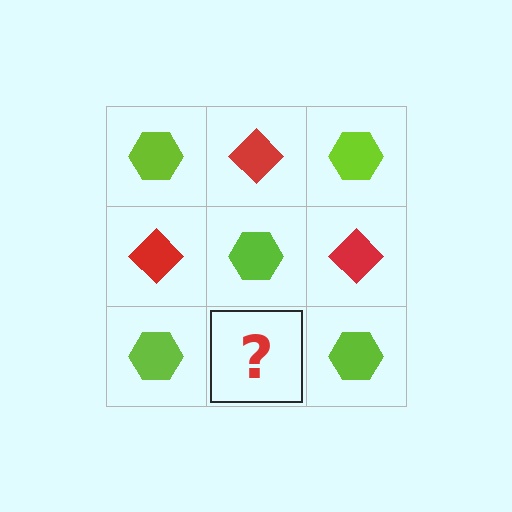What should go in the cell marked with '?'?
The missing cell should contain a red diamond.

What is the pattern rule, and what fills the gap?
The rule is that it alternates lime hexagon and red diamond in a checkerboard pattern. The gap should be filled with a red diamond.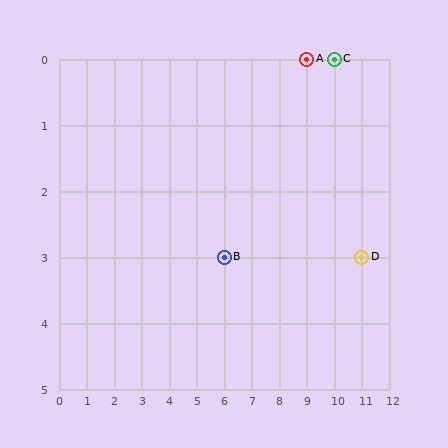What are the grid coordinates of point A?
Point A is at grid coordinates (9, 0).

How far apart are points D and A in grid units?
Points D and A are 2 columns and 3 rows apart (about 3.6 grid units diagonally).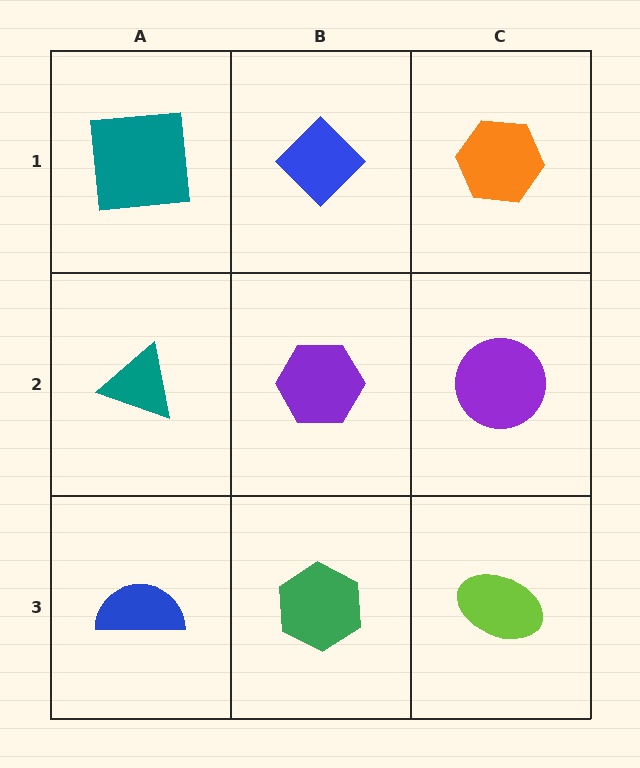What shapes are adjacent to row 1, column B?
A purple hexagon (row 2, column B), a teal square (row 1, column A), an orange hexagon (row 1, column C).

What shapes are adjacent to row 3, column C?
A purple circle (row 2, column C), a green hexagon (row 3, column B).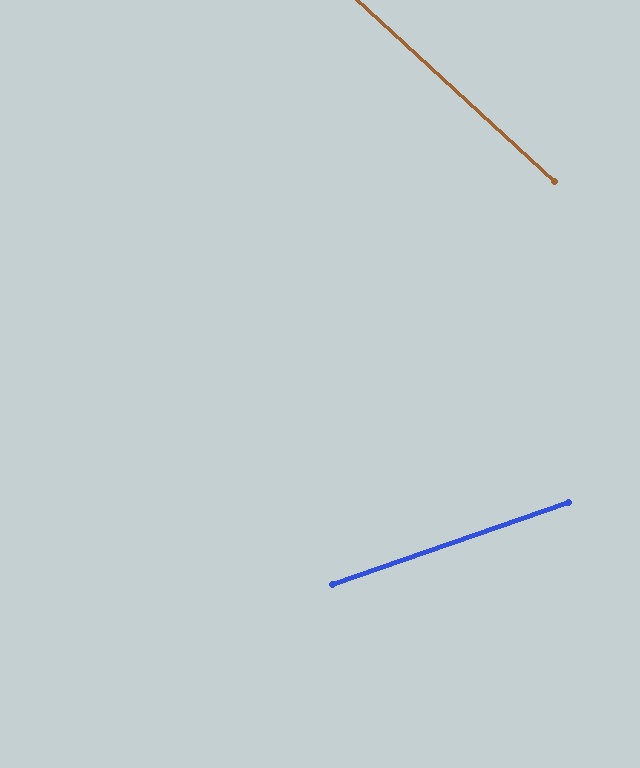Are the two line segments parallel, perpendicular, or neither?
Neither parallel nor perpendicular — they differ by about 62°.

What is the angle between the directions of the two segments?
Approximately 62 degrees.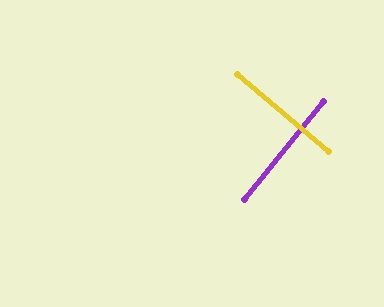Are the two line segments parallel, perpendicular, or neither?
Perpendicular — they meet at approximately 89°.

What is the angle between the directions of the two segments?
Approximately 89 degrees.